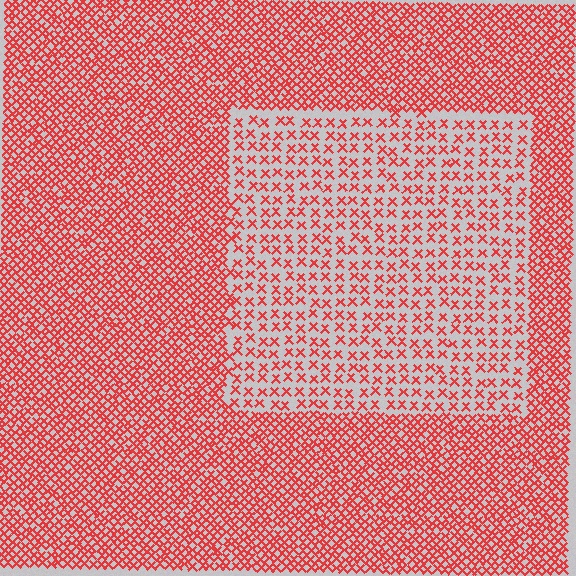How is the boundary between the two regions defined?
The boundary is defined by a change in element density (approximately 2.3x ratio). All elements are the same color, size, and shape.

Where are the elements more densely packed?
The elements are more densely packed outside the rectangle boundary.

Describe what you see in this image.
The image contains small red elements arranged at two different densities. A rectangle-shaped region is visible where the elements are less densely packed than the surrounding area.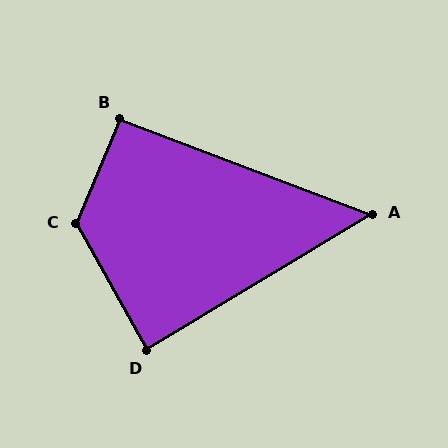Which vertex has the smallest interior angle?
A, at approximately 52 degrees.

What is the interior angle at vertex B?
Approximately 92 degrees (approximately right).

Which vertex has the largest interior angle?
C, at approximately 128 degrees.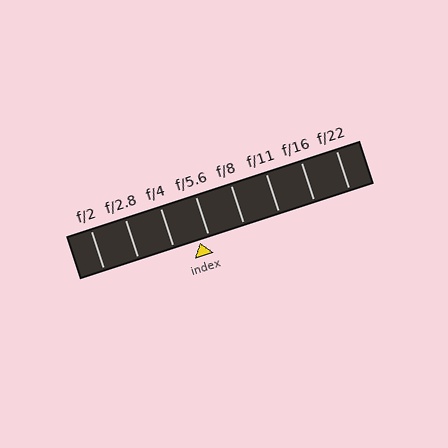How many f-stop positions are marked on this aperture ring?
There are 8 f-stop positions marked.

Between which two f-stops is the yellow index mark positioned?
The index mark is between f/4 and f/5.6.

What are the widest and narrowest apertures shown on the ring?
The widest aperture shown is f/2 and the narrowest is f/22.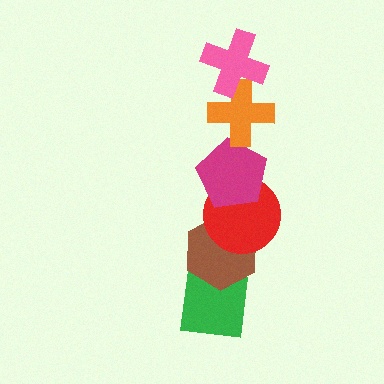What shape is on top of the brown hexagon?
The red circle is on top of the brown hexagon.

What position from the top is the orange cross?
The orange cross is 2nd from the top.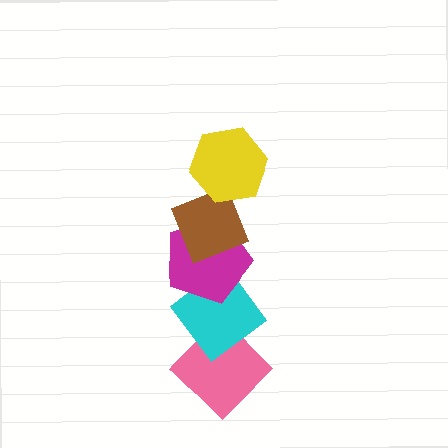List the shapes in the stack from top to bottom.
From top to bottom: the yellow hexagon, the brown diamond, the magenta pentagon, the cyan diamond, the pink diamond.